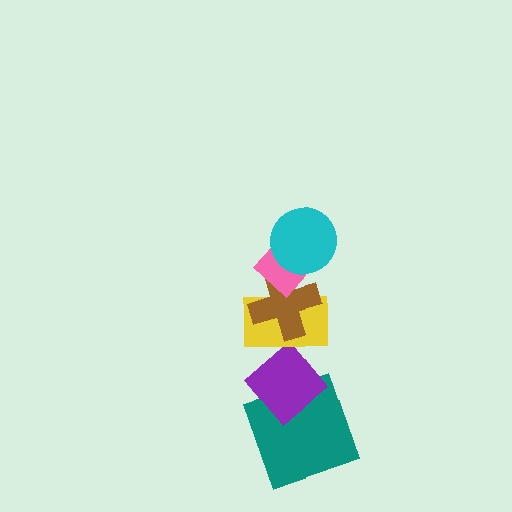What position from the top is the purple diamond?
The purple diamond is 5th from the top.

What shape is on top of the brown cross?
The pink diamond is on top of the brown cross.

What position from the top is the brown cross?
The brown cross is 3rd from the top.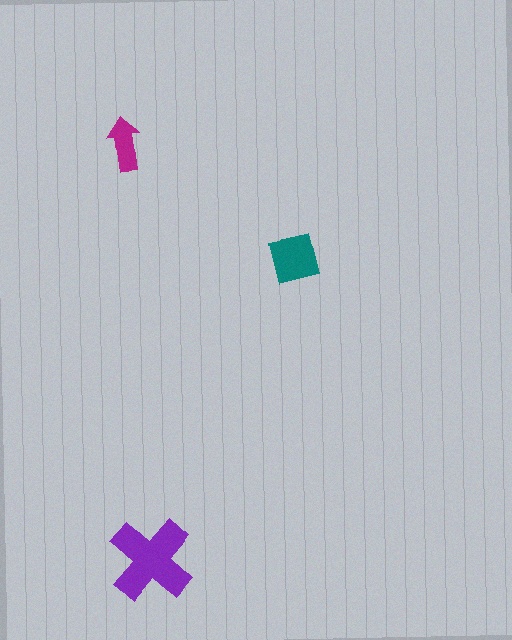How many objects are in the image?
There are 3 objects in the image.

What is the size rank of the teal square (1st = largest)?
2nd.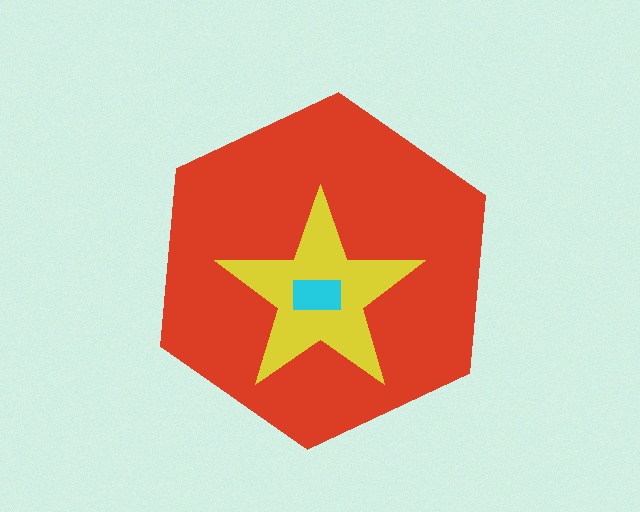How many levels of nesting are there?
3.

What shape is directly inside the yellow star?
The cyan rectangle.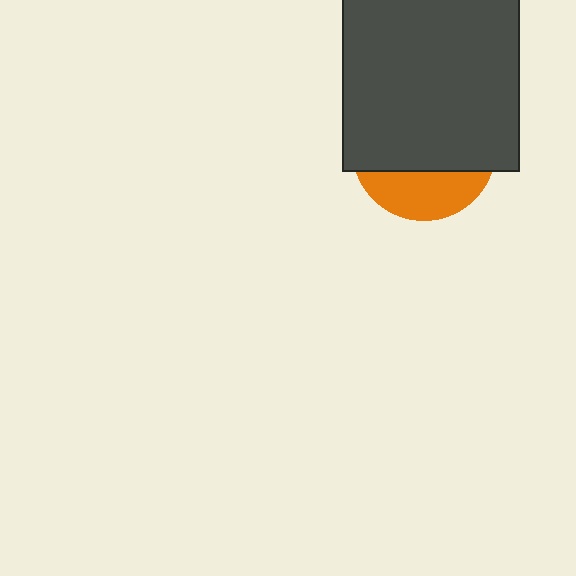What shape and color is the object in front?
The object in front is a dark gray rectangle.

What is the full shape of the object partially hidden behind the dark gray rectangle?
The partially hidden object is an orange circle.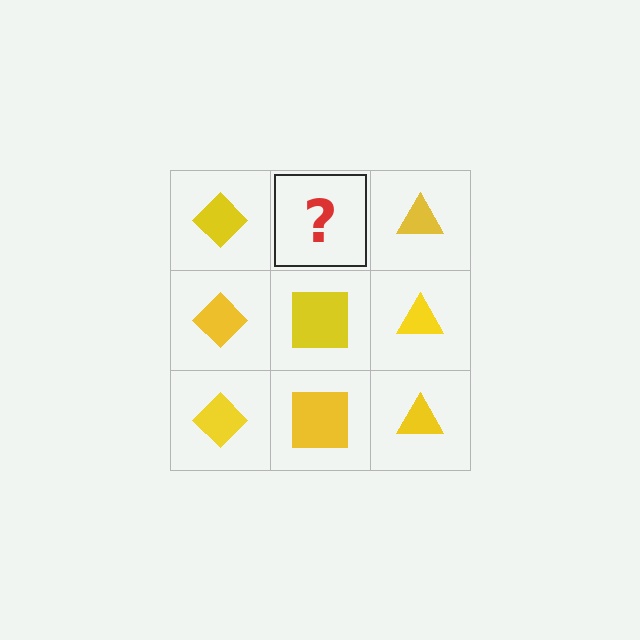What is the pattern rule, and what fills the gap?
The rule is that each column has a consistent shape. The gap should be filled with a yellow square.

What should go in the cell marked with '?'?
The missing cell should contain a yellow square.